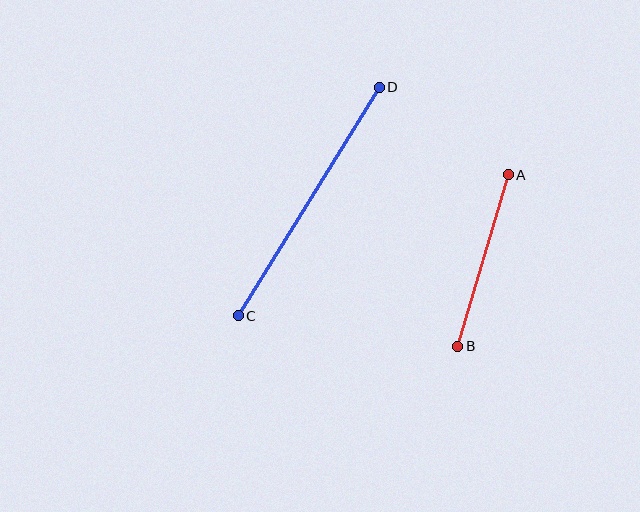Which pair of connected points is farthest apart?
Points C and D are farthest apart.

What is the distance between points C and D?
The distance is approximately 269 pixels.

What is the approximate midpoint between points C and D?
The midpoint is at approximately (309, 202) pixels.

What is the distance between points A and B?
The distance is approximately 179 pixels.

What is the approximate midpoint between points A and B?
The midpoint is at approximately (483, 261) pixels.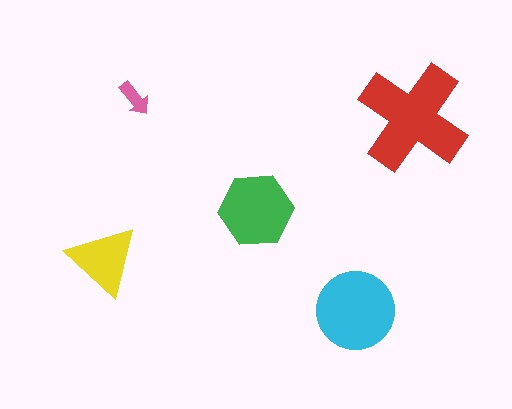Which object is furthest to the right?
The red cross is rightmost.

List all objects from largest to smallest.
The red cross, the cyan circle, the green hexagon, the yellow triangle, the pink arrow.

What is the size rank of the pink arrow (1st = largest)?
5th.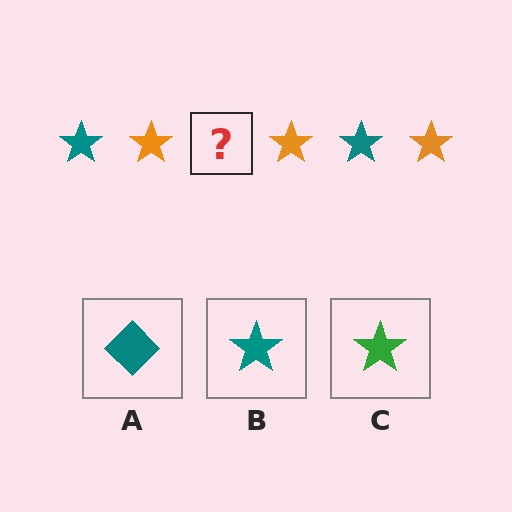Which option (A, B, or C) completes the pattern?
B.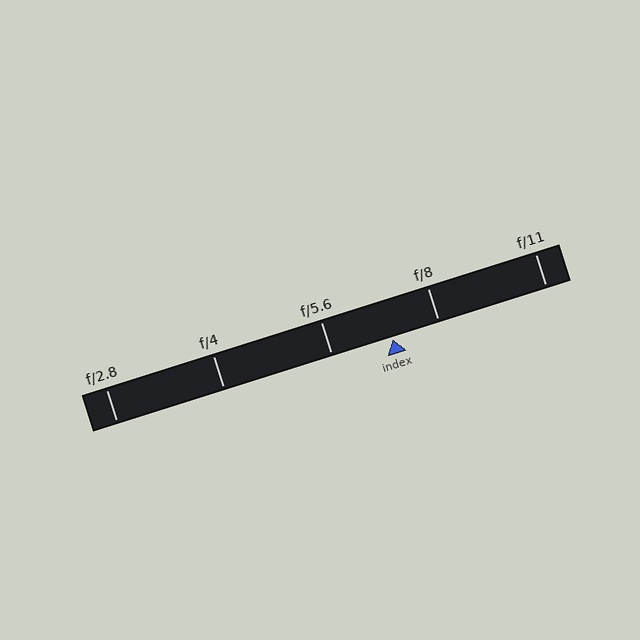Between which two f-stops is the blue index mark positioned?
The index mark is between f/5.6 and f/8.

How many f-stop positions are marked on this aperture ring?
There are 5 f-stop positions marked.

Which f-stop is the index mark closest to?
The index mark is closest to f/8.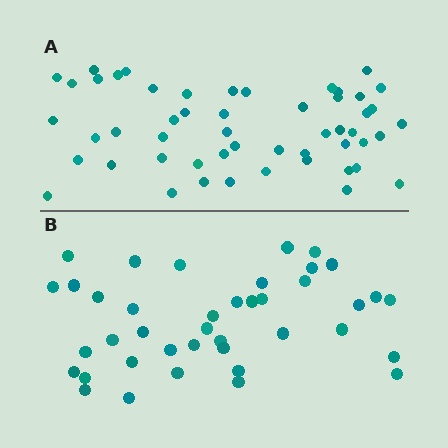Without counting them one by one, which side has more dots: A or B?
Region A (the top region) has more dots.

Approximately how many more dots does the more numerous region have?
Region A has roughly 12 or so more dots than region B.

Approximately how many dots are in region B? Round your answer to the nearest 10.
About 40 dots.